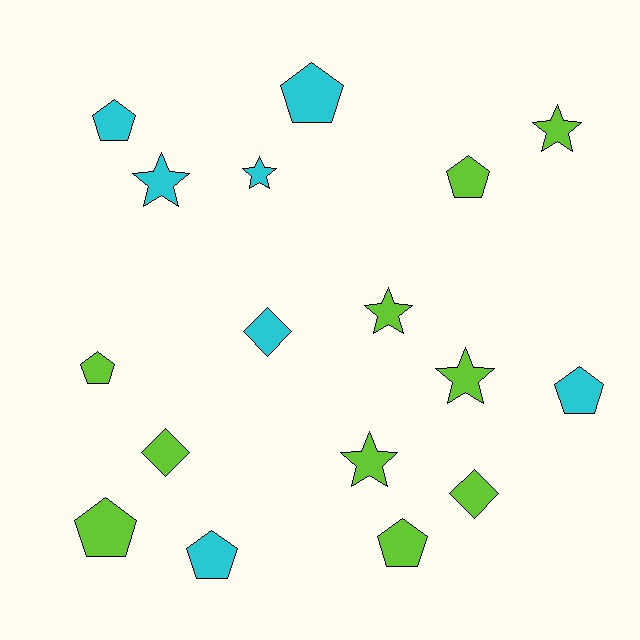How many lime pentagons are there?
There are 4 lime pentagons.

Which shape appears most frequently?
Pentagon, with 8 objects.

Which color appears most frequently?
Lime, with 10 objects.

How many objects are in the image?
There are 17 objects.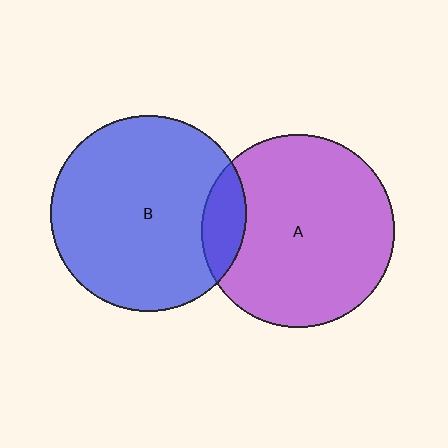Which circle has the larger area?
Circle B (blue).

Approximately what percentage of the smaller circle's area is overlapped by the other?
Approximately 10%.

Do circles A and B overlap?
Yes.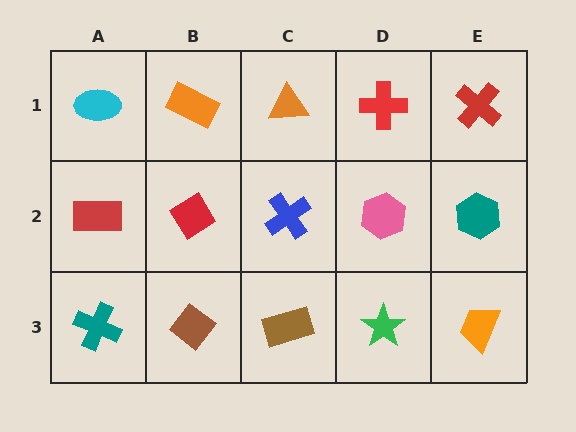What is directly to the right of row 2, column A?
A red diamond.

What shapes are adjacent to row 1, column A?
A red rectangle (row 2, column A), an orange rectangle (row 1, column B).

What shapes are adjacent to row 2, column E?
A red cross (row 1, column E), an orange trapezoid (row 3, column E), a pink hexagon (row 2, column D).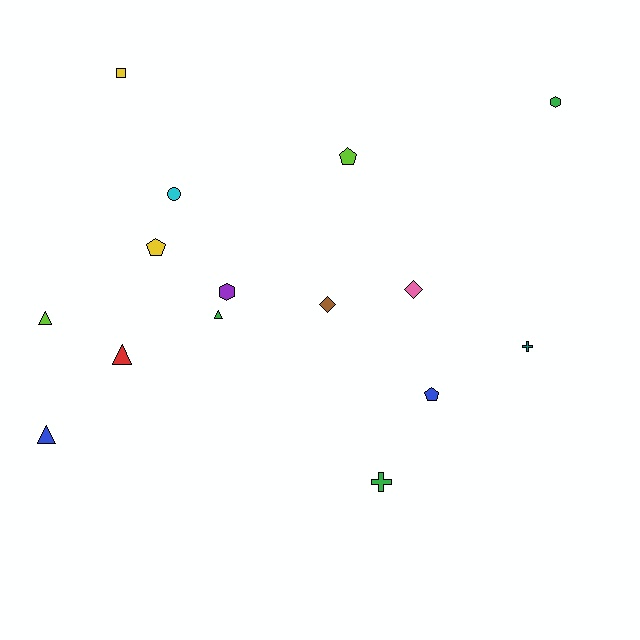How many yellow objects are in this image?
There are 2 yellow objects.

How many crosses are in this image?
There are 2 crosses.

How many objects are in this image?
There are 15 objects.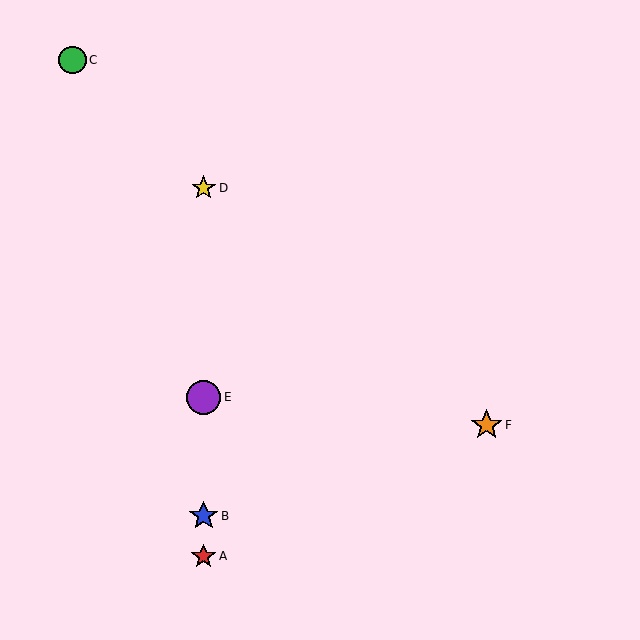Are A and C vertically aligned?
No, A is at x≈204 and C is at x≈72.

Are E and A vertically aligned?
Yes, both are at x≈204.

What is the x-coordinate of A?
Object A is at x≈204.